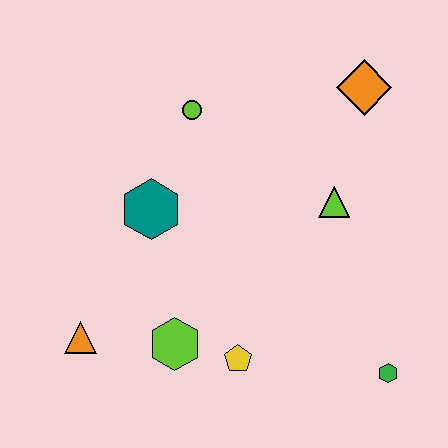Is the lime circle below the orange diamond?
Yes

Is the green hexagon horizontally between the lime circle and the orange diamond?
No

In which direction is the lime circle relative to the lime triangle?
The lime circle is to the left of the lime triangle.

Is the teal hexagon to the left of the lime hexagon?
Yes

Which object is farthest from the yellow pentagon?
The orange diamond is farthest from the yellow pentagon.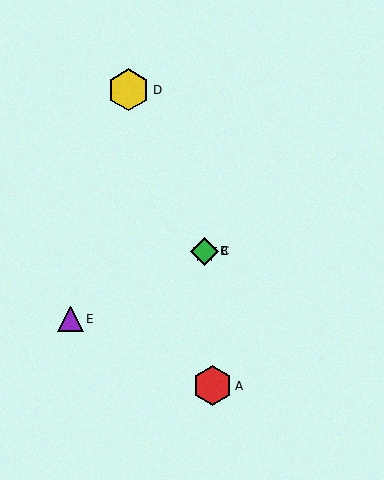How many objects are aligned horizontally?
2 objects (B, C) are aligned horizontally.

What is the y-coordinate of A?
Object A is at y≈386.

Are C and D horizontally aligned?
No, C is at y≈251 and D is at y≈90.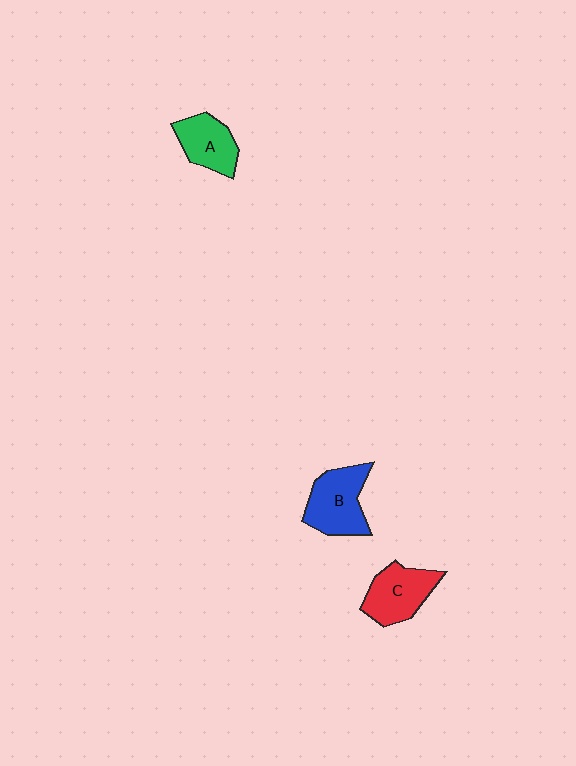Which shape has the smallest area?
Shape A (green).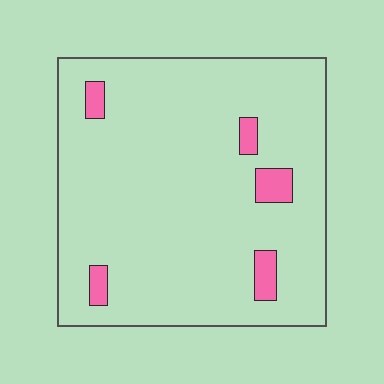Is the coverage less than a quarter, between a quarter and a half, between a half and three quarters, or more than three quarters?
Less than a quarter.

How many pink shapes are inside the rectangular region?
5.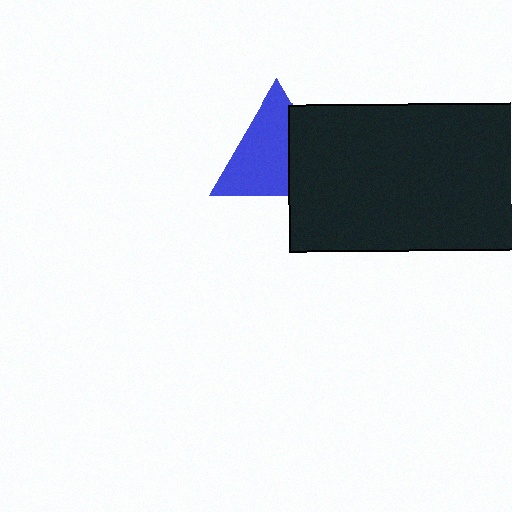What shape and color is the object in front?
The object in front is a black rectangle.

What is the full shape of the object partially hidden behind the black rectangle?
The partially hidden object is a blue triangle.